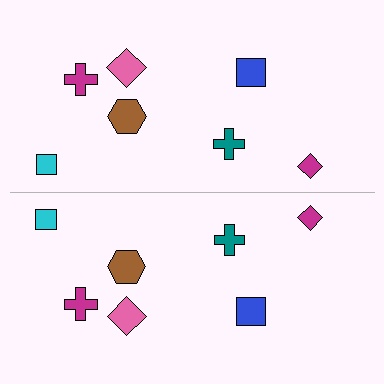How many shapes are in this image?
There are 14 shapes in this image.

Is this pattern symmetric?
Yes, this pattern has bilateral (reflection) symmetry.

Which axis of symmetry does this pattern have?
The pattern has a horizontal axis of symmetry running through the center of the image.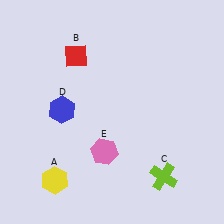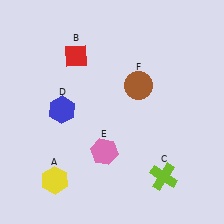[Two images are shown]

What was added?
A brown circle (F) was added in Image 2.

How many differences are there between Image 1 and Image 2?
There is 1 difference between the two images.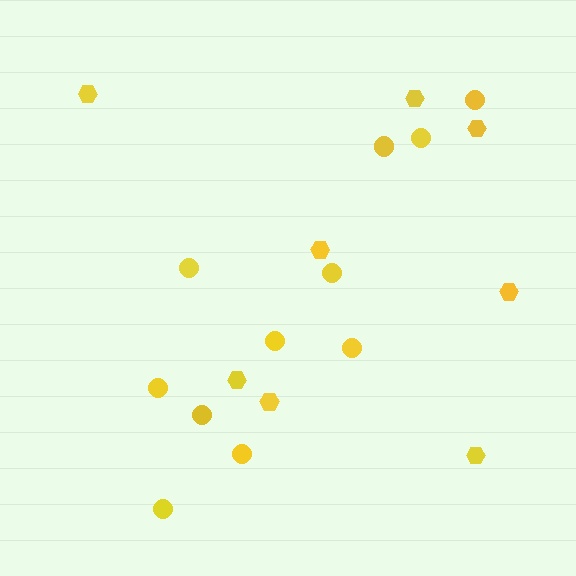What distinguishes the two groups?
There are 2 groups: one group of circles (11) and one group of hexagons (8).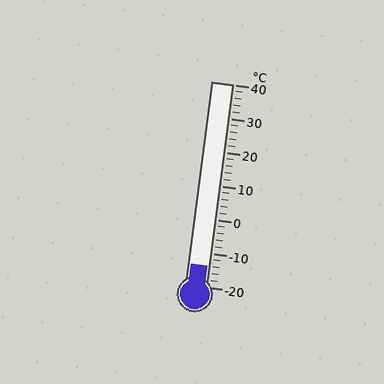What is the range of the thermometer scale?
The thermometer scale ranges from -20°C to 40°C.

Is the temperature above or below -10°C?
The temperature is below -10°C.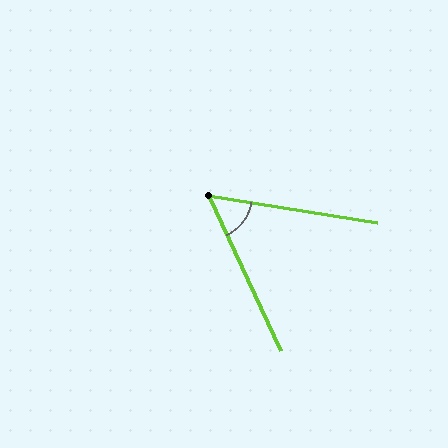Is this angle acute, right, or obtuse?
It is acute.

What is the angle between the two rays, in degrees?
Approximately 56 degrees.